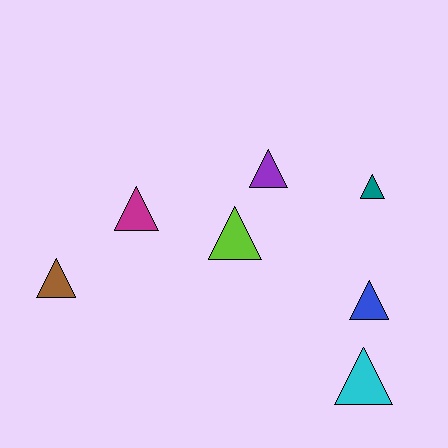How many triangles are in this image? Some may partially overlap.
There are 7 triangles.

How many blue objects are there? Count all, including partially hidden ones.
There is 1 blue object.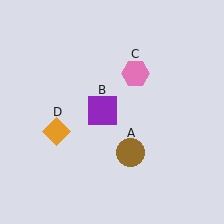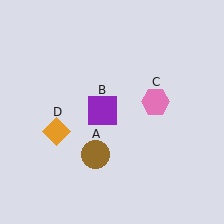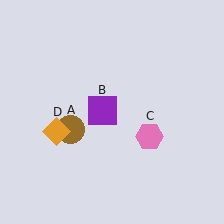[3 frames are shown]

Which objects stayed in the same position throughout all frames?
Purple square (object B) and orange diamond (object D) remained stationary.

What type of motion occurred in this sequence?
The brown circle (object A), pink hexagon (object C) rotated clockwise around the center of the scene.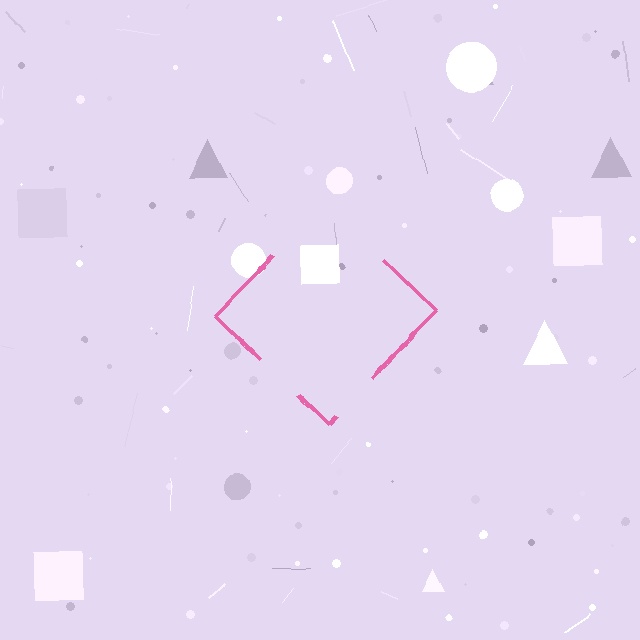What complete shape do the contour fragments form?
The contour fragments form a diamond.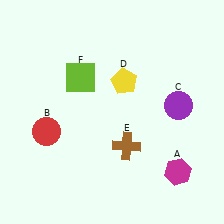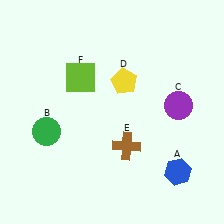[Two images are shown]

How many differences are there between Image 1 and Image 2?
There are 2 differences between the two images.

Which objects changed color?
A changed from magenta to blue. B changed from red to green.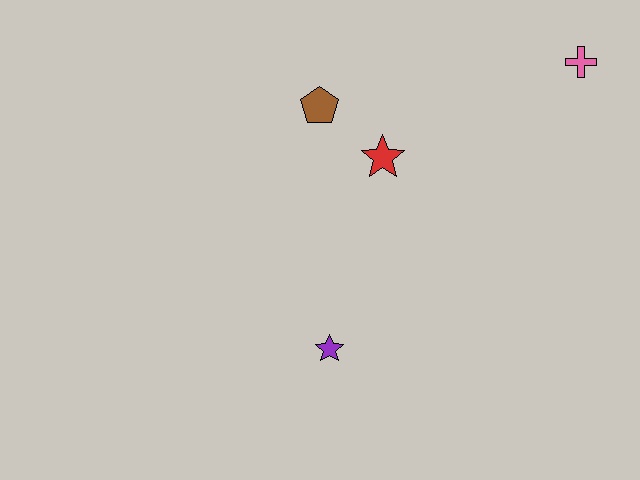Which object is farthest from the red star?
The pink cross is farthest from the red star.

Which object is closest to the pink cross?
The red star is closest to the pink cross.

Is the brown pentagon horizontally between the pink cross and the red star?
No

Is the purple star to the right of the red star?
No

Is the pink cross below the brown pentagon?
No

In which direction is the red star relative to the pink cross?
The red star is to the left of the pink cross.